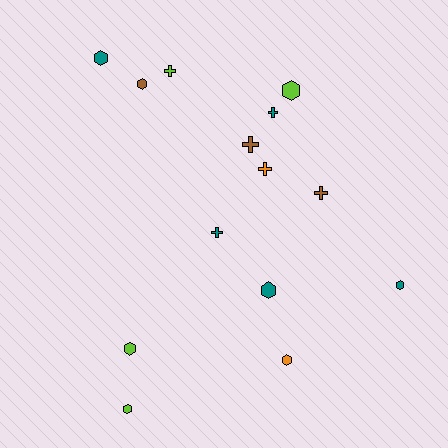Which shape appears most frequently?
Hexagon, with 8 objects.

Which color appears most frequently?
Teal, with 5 objects.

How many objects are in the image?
There are 14 objects.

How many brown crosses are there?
There are 2 brown crosses.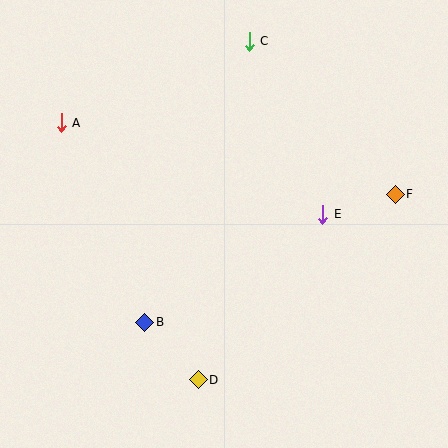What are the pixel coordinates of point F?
Point F is at (395, 194).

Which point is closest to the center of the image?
Point E at (323, 214) is closest to the center.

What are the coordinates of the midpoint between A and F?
The midpoint between A and F is at (228, 158).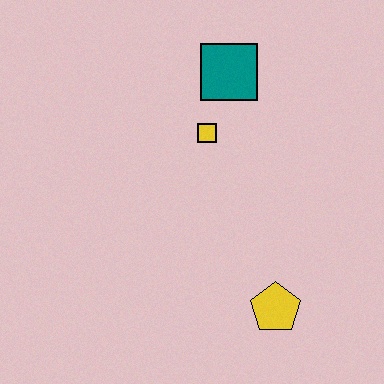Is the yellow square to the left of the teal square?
Yes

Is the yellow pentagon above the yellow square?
No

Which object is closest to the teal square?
The yellow square is closest to the teal square.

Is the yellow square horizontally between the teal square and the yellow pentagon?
No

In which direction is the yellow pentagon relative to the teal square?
The yellow pentagon is below the teal square.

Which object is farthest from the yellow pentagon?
The teal square is farthest from the yellow pentagon.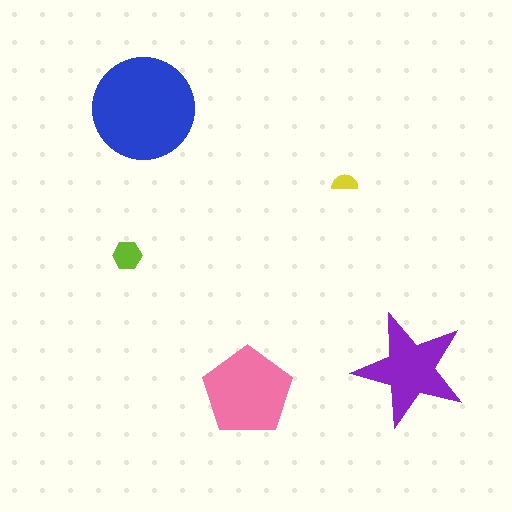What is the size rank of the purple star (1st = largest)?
3rd.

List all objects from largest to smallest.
The blue circle, the pink pentagon, the purple star, the lime hexagon, the yellow semicircle.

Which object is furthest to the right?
The purple star is rightmost.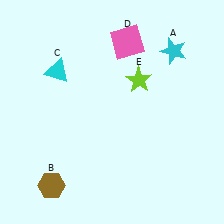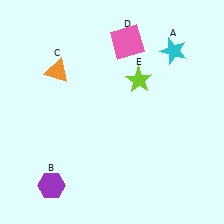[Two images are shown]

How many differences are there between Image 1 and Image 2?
There are 2 differences between the two images.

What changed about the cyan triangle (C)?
In Image 1, C is cyan. In Image 2, it changed to orange.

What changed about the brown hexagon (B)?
In Image 1, B is brown. In Image 2, it changed to purple.